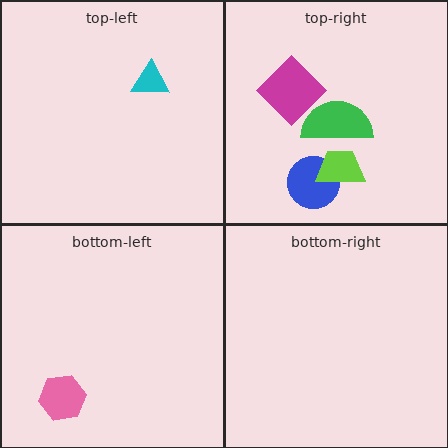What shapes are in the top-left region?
The cyan triangle.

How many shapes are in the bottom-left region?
1.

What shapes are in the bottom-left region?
The pink hexagon.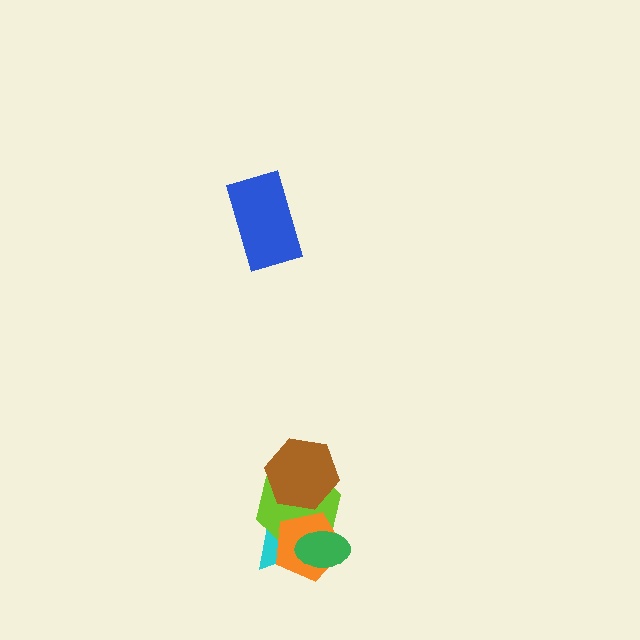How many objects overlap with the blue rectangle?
0 objects overlap with the blue rectangle.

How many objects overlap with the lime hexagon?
4 objects overlap with the lime hexagon.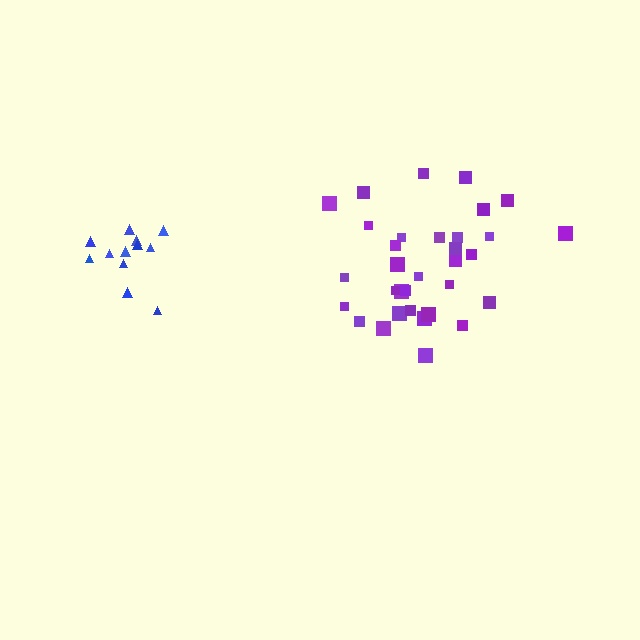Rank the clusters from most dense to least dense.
purple, blue.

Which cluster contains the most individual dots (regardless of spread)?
Purple (33).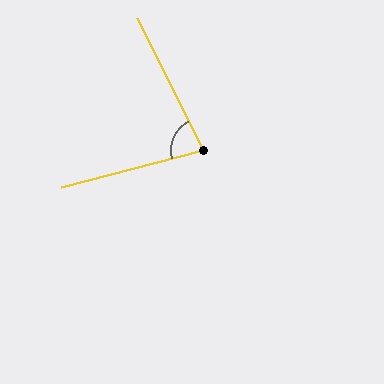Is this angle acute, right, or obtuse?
It is acute.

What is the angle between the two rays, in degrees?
Approximately 78 degrees.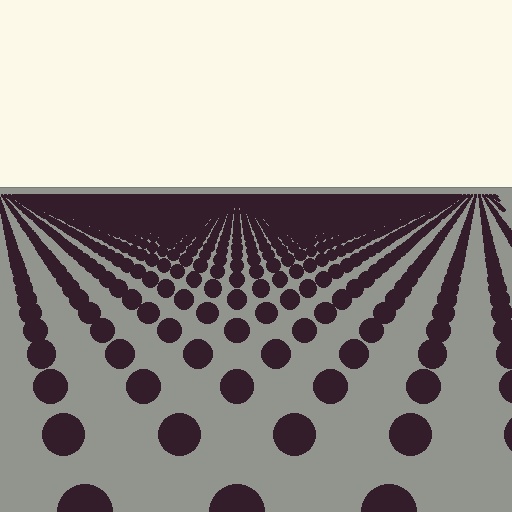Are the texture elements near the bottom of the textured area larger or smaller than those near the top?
Larger. Near the bottom, elements are closer to the viewer and appear at a bigger on-screen size.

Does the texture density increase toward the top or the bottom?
Density increases toward the top.